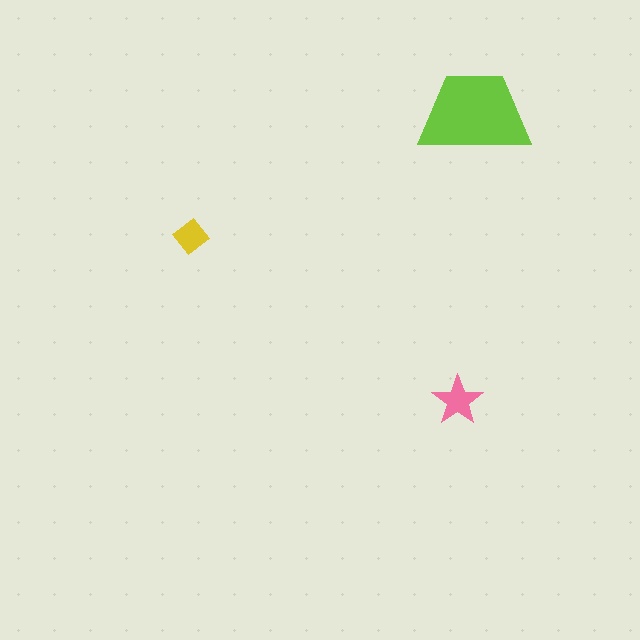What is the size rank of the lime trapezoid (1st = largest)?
1st.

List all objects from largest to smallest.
The lime trapezoid, the pink star, the yellow diamond.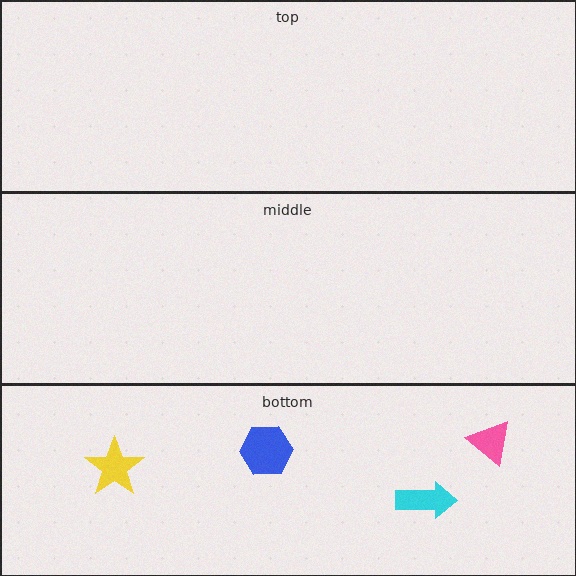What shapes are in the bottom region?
The pink triangle, the yellow star, the blue hexagon, the cyan arrow.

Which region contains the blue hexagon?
The bottom region.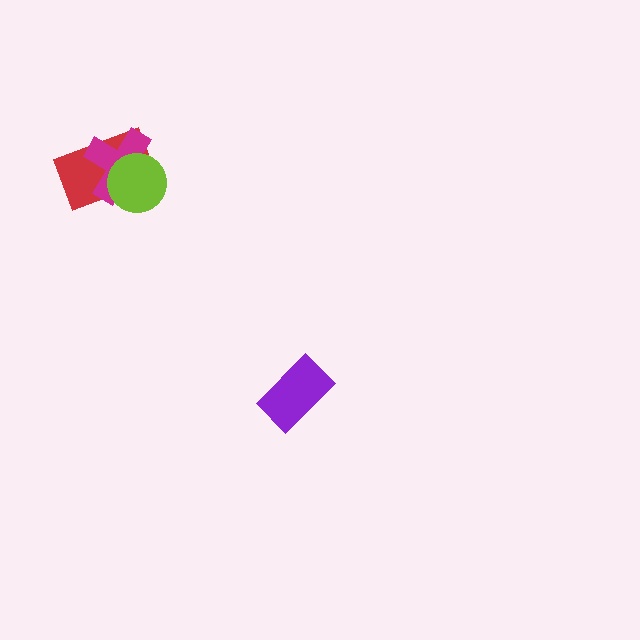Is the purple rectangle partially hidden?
No, no other shape covers it.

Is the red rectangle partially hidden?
Yes, it is partially covered by another shape.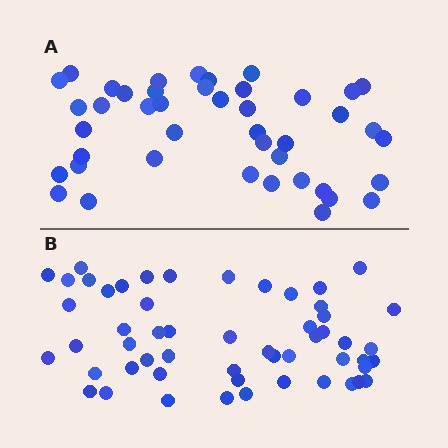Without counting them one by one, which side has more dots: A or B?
Region B (the bottom region) has more dots.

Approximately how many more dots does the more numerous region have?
Region B has roughly 12 or so more dots than region A.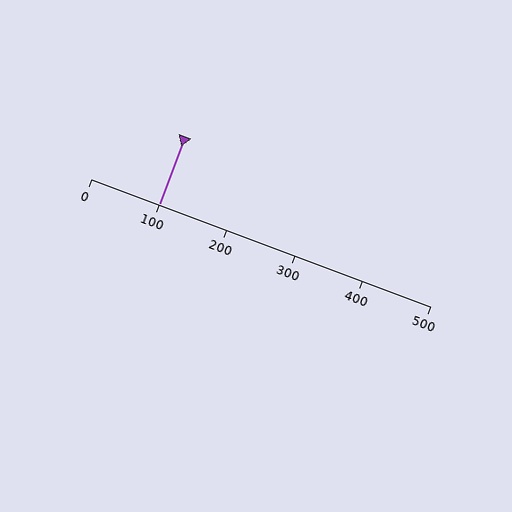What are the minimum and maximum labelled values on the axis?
The axis runs from 0 to 500.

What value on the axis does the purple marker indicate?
The marker indicates approximately 100.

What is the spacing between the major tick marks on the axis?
The major ticks are spaced 100 apart.